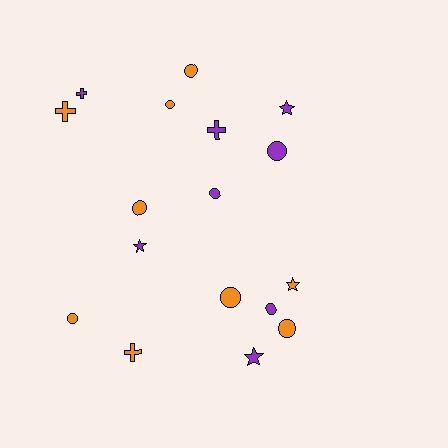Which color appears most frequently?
Orange, with 9 objects.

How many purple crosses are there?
There are 2 purple crosses.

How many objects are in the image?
There are 17 objects.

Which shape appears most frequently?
Circle, with 9 objects.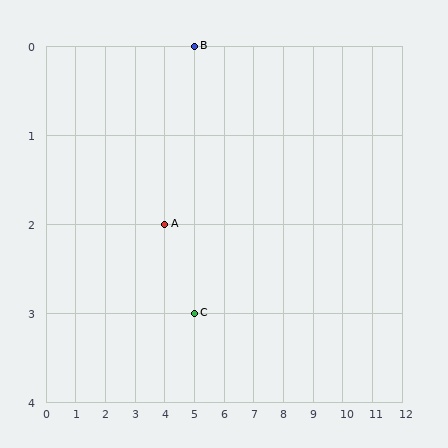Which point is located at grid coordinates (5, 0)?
Point B is at (5, 0).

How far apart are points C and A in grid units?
Points C and A are 1 column and 1 row apart (about 1.4 grid units diagonally).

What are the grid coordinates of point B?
Point B is at grid coordinates (5, 0).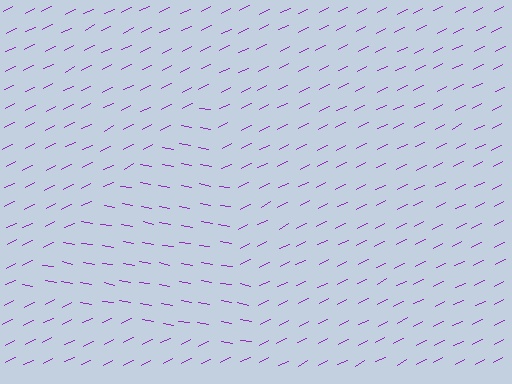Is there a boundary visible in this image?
Yes, there is a texture boundary formed by a change in line orientation.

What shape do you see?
I see a triangle.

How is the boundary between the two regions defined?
The boundary is defined purely by a change in line orientation (approximately 36 degrees difference). All lines are the same color and thickness.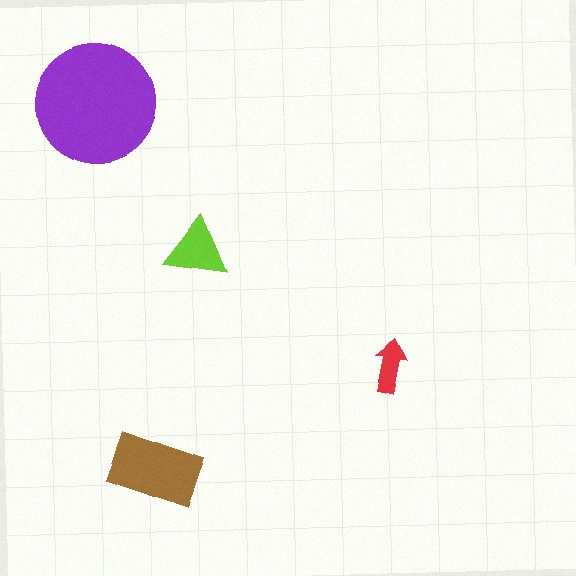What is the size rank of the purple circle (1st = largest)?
1st.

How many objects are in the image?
There are 4 objects in the image.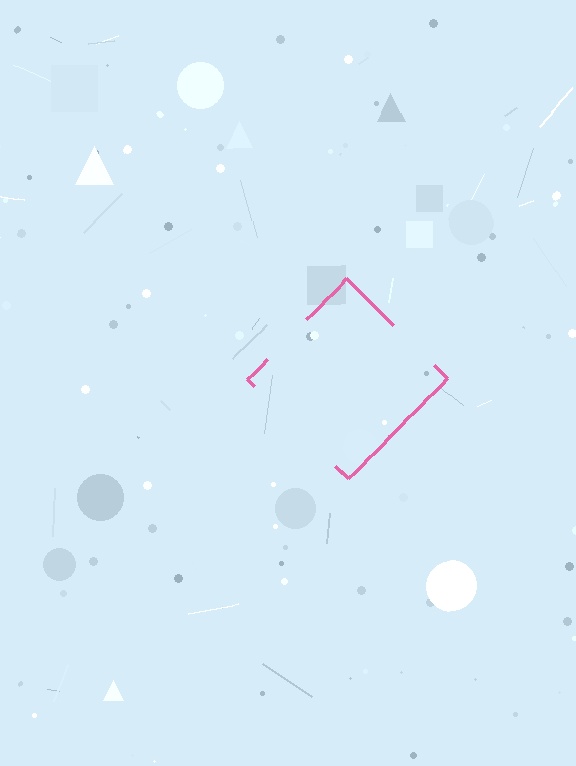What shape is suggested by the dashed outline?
The dashed outline suggests a diamond.